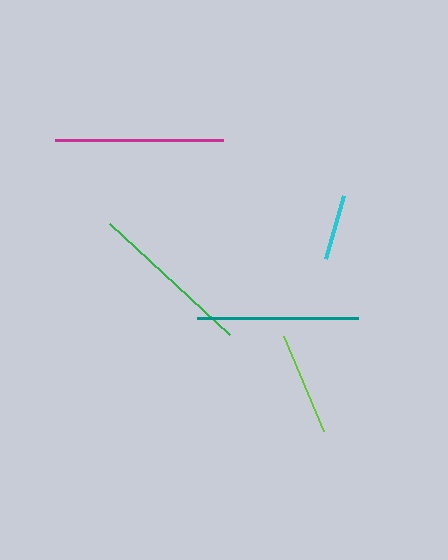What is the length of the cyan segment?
The cyan segment is approximately 65 pixels long.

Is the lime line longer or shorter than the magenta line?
The magenta line is longer than the lime line.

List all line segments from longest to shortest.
From longest to shortest: magenta, green, teal, lime, cyan.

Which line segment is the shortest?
The cyan line is the shortest at approximately 65 pixels.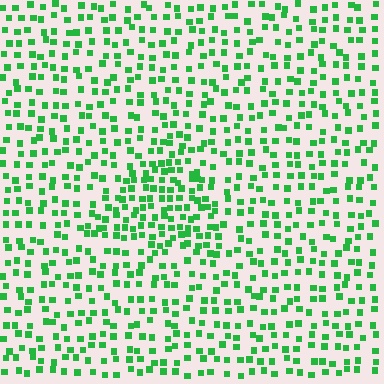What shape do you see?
I see a triangle.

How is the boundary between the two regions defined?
The boundary is defined by a change in element density (approximately 1.7x ratio). All elements are the same color, size, and shape.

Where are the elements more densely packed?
The elements are more densely packed inside the triangle boundary.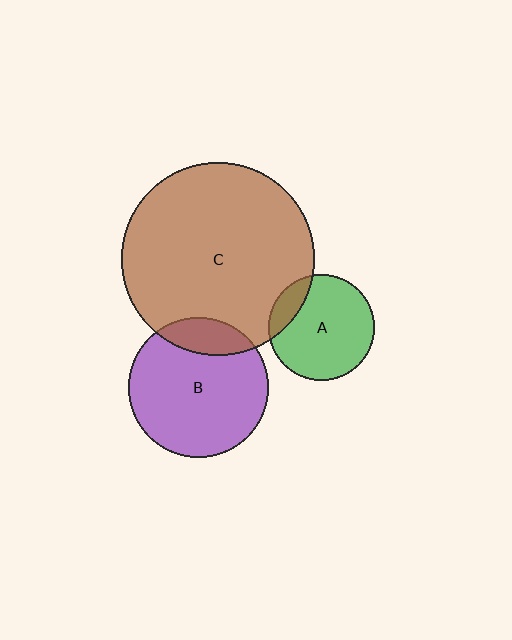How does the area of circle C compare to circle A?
Approximately 3.3 times.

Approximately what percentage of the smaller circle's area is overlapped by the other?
Approximately 15%.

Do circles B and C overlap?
Yes.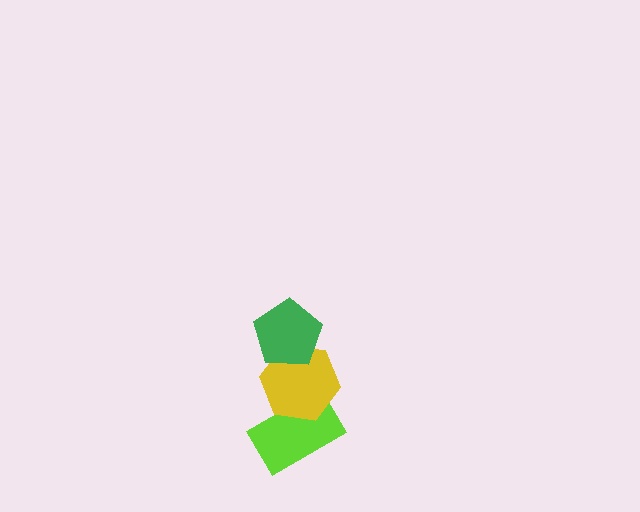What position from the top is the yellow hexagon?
The yellow hexagon is 2nd from the top.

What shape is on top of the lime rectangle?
The yellow hexagon is on top of the lime rectangle.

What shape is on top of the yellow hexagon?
The green pentagon is on top of the yellow hexagon.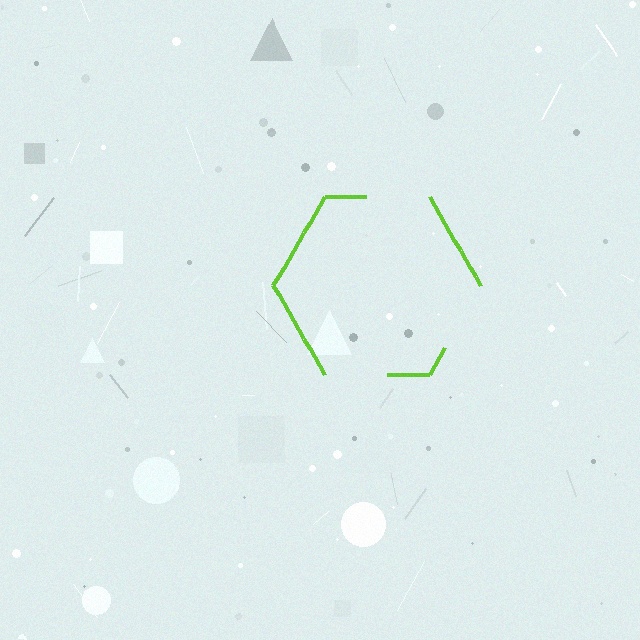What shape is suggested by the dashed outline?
The dashed outline suggests a hexagon.